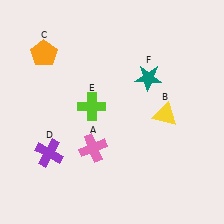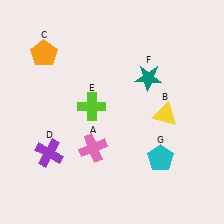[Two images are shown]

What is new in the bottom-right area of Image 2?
A cyan pentagon (G) was added in the bottom-right area of Image 2.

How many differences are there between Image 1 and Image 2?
There is 1 difference between the two images.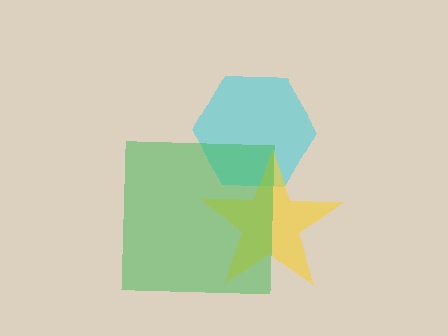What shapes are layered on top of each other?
The layered shapes are: a cyan hexagon, a yellow star, a green square.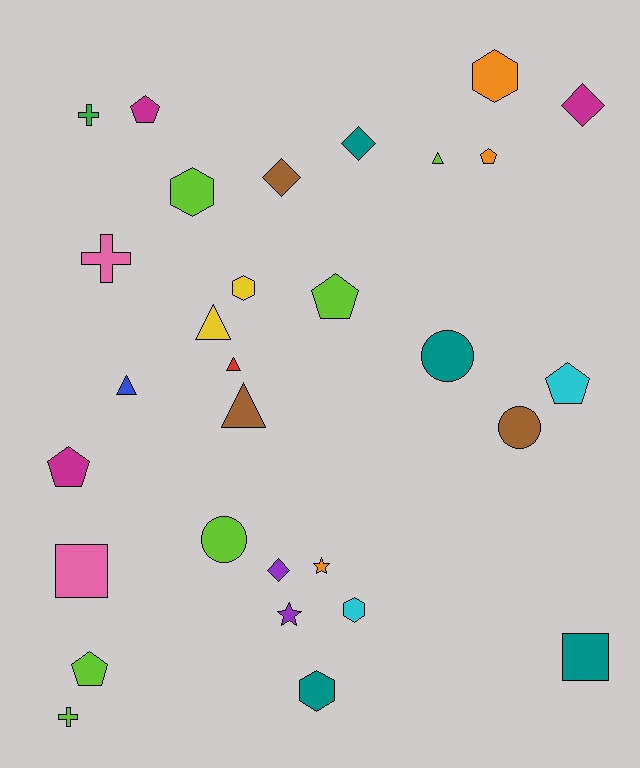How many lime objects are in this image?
There are 6 lime objects.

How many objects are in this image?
There are 30 objects.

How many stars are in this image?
There are 2 stars.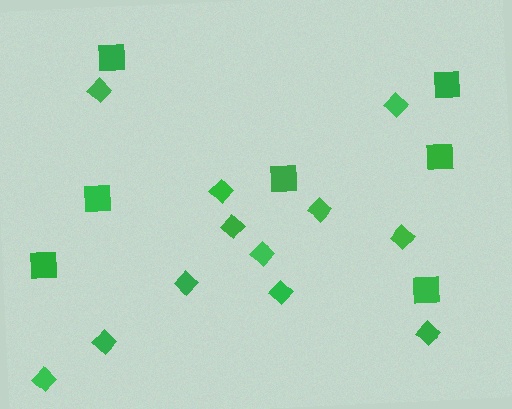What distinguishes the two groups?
There are 2 groups: one group of squares (7) and one group of diamonds (12).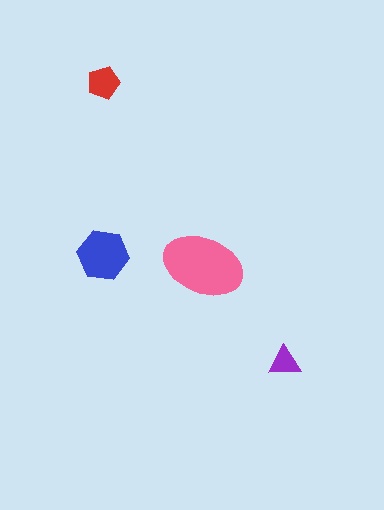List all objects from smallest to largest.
The purple triangle, the red pentagon, the blue hexagon, the pink ellipse.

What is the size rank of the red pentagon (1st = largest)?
3rd.